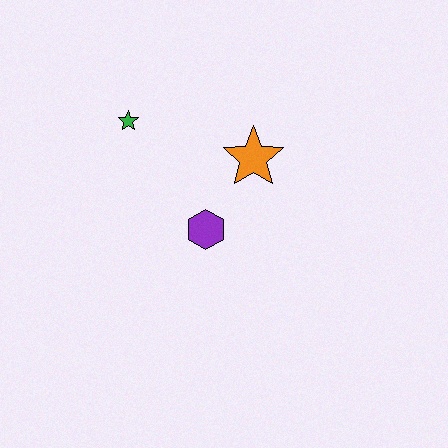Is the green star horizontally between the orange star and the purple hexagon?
No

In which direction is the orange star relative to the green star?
The orange star is to the right of the green star.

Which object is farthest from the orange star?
The green star is farthest from the orange star.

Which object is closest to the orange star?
The purple hexagon is closest to the orange star.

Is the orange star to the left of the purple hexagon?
No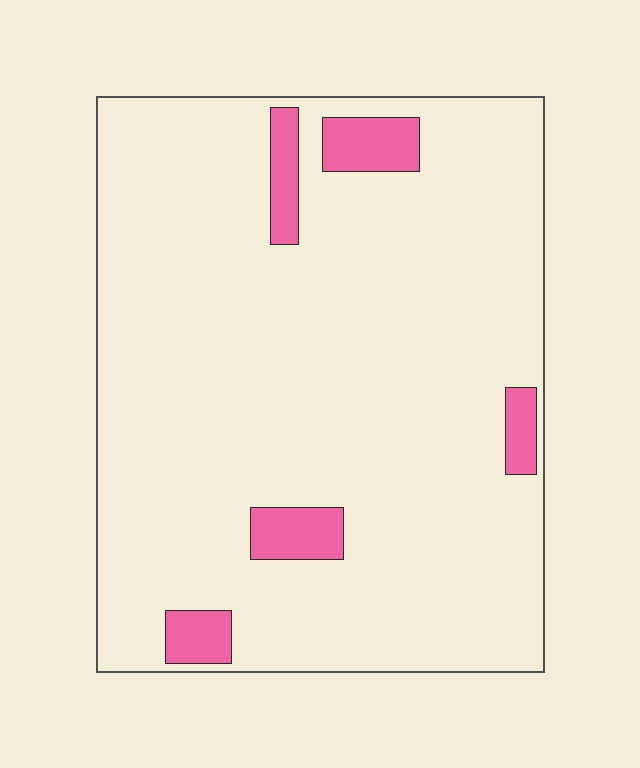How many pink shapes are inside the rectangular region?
5.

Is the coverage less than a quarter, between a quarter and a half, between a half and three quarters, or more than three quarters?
Less than a quarter.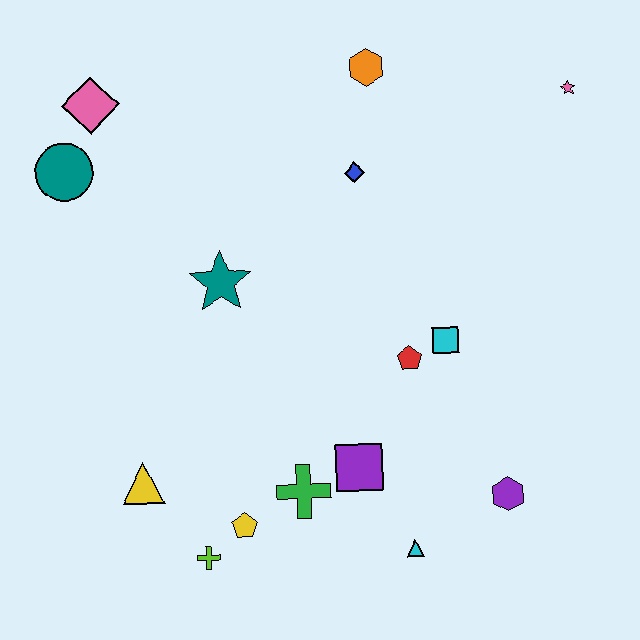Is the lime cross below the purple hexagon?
Yes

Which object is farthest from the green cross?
The pink star is farthest from the green cross.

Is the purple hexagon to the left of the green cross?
No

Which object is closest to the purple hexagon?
The cyan triangle is closest to the purple hexagon.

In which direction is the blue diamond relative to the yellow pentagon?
The blue diamond is above the yellow pentagon.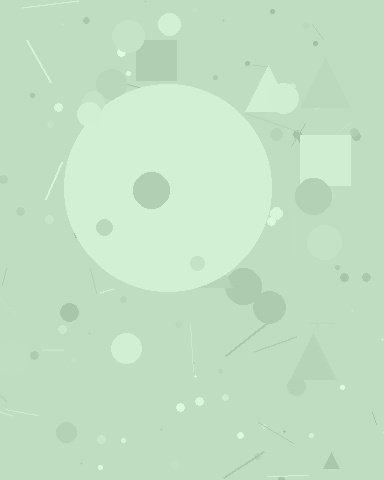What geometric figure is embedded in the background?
A circle is embedded in the background.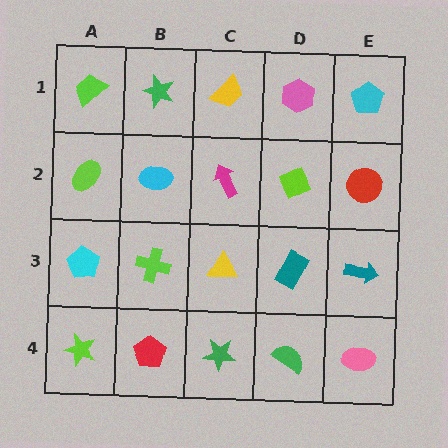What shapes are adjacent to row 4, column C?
A yellow triangle (row 3, column C), a red pentagon (row 4, column B), a green semicircle (row 4, column D).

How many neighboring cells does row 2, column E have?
3.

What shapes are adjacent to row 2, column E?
A cyan pentagon (row 1, column E), a teal arrow (row 3, column E), a lime diamond (row 2, column D).